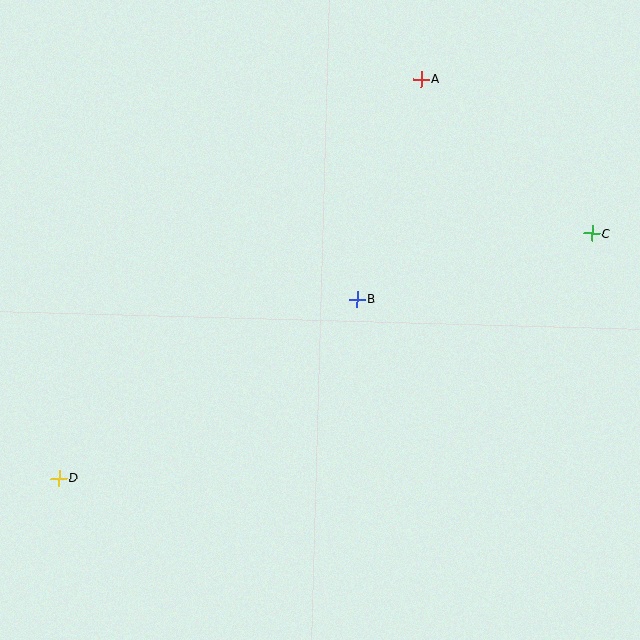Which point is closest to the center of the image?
Point B at (357, 299) is closest to the center.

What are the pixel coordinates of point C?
Point C is at (592, 233).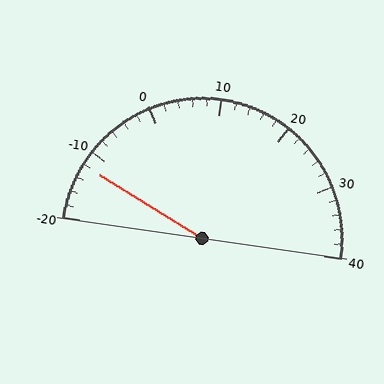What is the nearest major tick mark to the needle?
The nearest major tick mark is -10.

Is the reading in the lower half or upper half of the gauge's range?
The reading is in the lower half of the range (-20 to 40).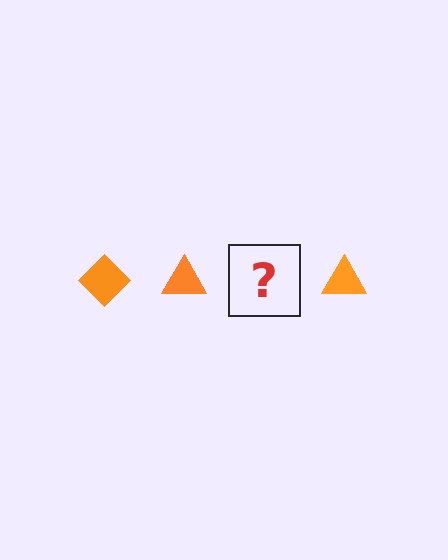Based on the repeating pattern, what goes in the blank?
The blank should be an orange diamond.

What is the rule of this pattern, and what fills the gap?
The rule is that the pattern cycles through diamond, triangle shapes in orange. The gap should be filled with an orange diamond.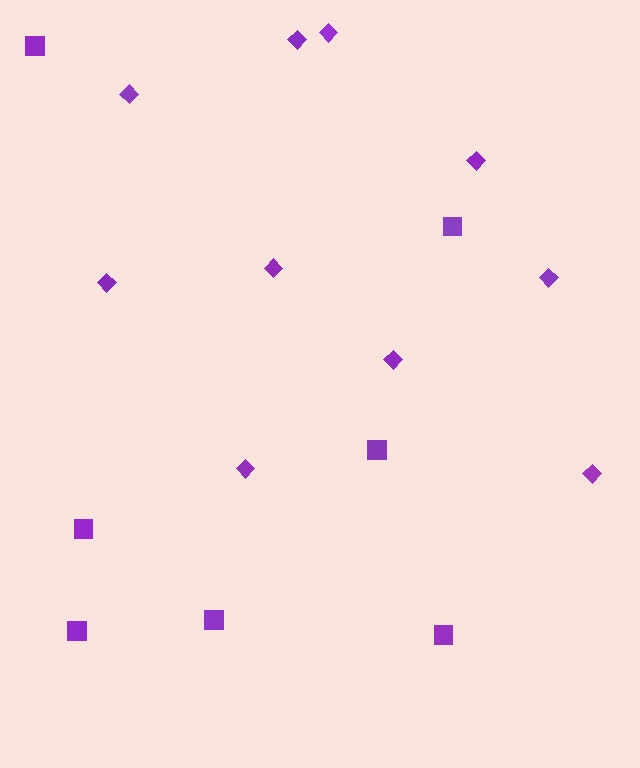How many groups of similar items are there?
There are 2 groups: one group of diamonds (10) and one group of squares (7).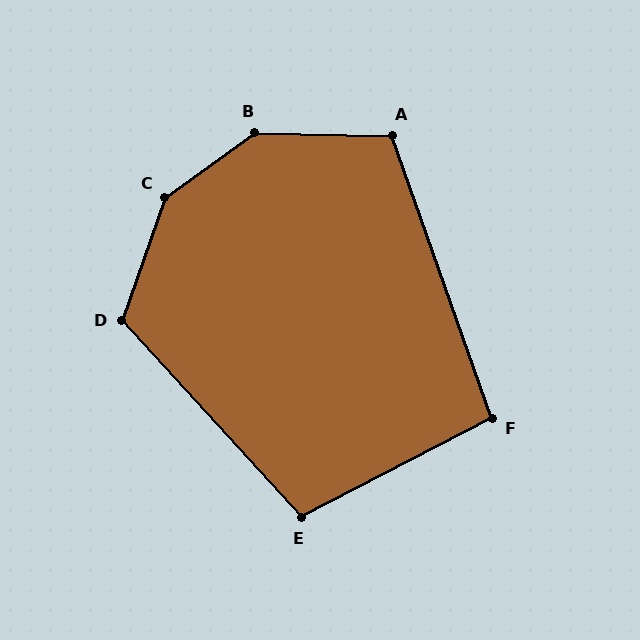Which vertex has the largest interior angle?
C, at approximately 145 degrees.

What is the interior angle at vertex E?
Approximately 105 degrees (obtuse).